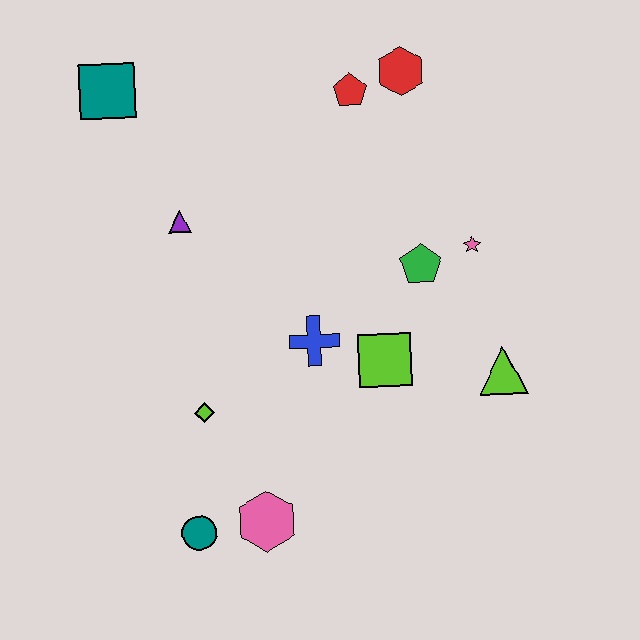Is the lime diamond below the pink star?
Yes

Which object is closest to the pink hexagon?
The teal circle is closest to the pink hexagon.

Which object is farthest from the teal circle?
The red hexagon is farthest from the teal circle.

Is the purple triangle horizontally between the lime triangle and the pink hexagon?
No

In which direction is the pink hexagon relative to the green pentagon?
The pink hexagon is below the green pentagon.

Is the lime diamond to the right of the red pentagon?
No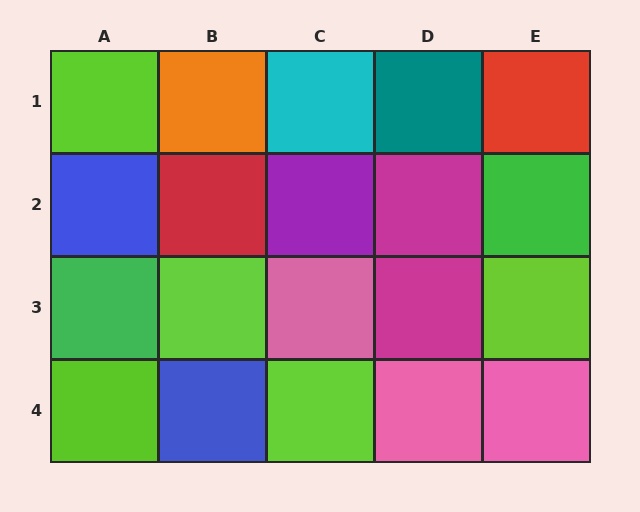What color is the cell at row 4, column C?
Lime.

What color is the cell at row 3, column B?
Lime.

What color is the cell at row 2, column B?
Red.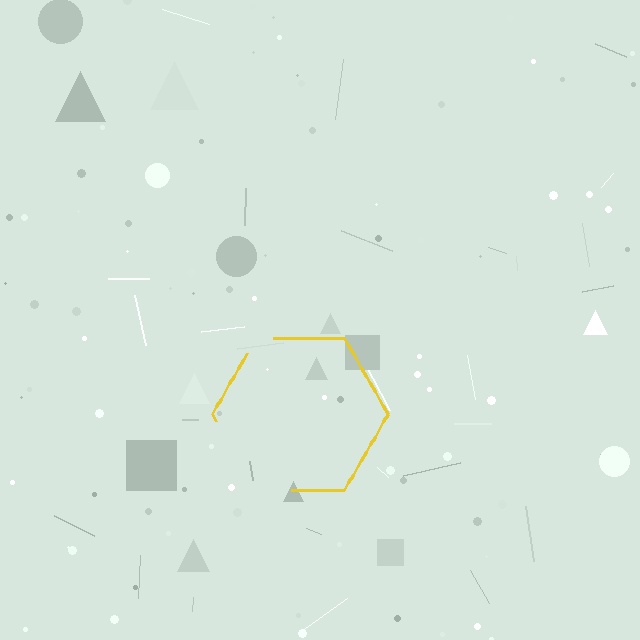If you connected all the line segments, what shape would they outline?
They would outline a hexagon.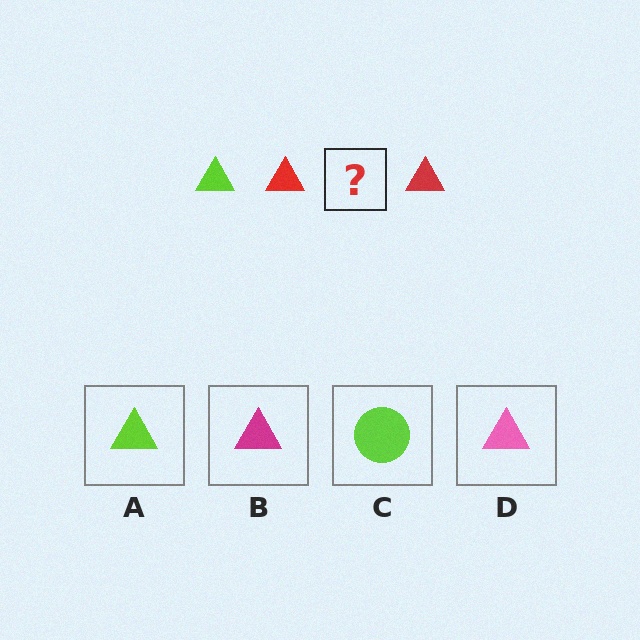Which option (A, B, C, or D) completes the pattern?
A.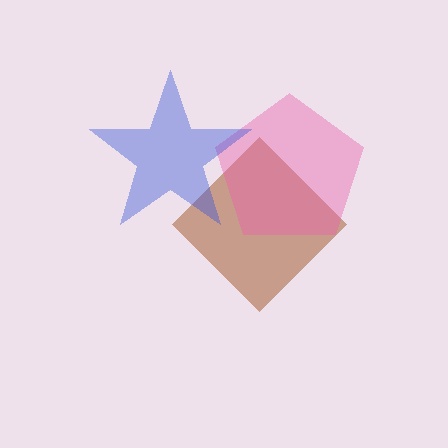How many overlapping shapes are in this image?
There are 3 overlapping shapes in the image.